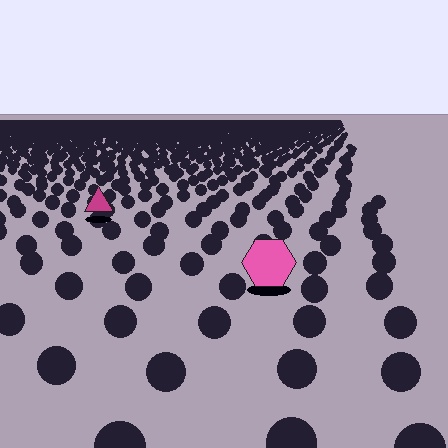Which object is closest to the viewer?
The pink hexagon is closest. The texture marks near it are larger and more spread out.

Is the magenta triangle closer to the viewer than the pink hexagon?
No. The pink hexagon is closer — you can tell from the texture gradient: the ground texture is coarser near it.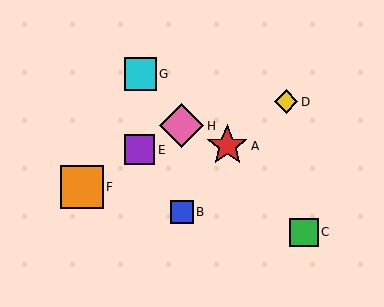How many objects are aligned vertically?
2 objects (B, H) are aligned vertically.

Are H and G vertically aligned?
No, H is at x≈182 and G is at x≈140.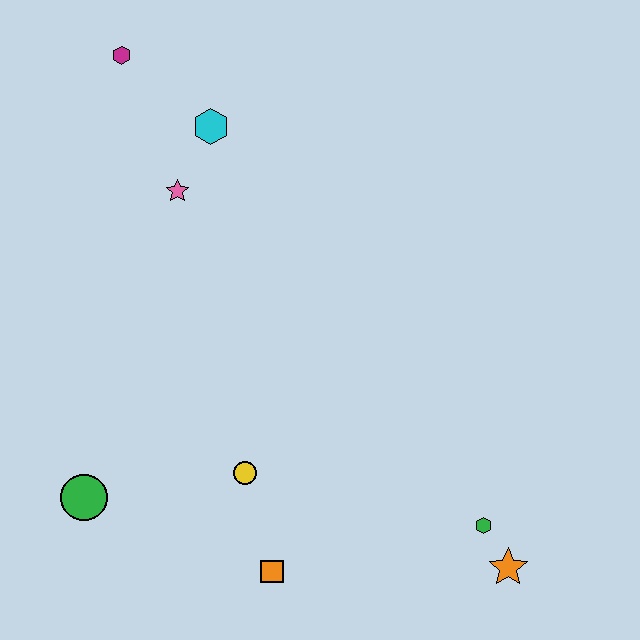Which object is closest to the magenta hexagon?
The cyan hexagon is closest to the magenta hexagon.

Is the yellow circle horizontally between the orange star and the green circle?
Yes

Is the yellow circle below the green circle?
No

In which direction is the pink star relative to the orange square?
The pink star is above the orange square.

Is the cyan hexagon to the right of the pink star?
Yes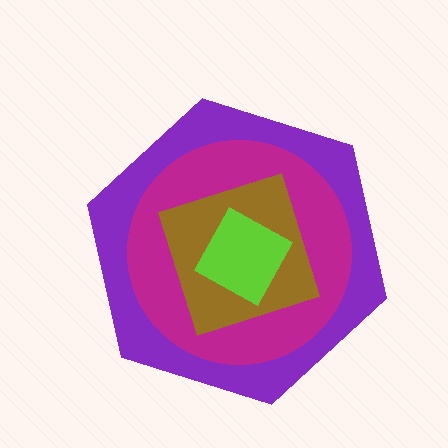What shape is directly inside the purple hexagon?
The magenta circle.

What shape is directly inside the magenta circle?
The brown diamond.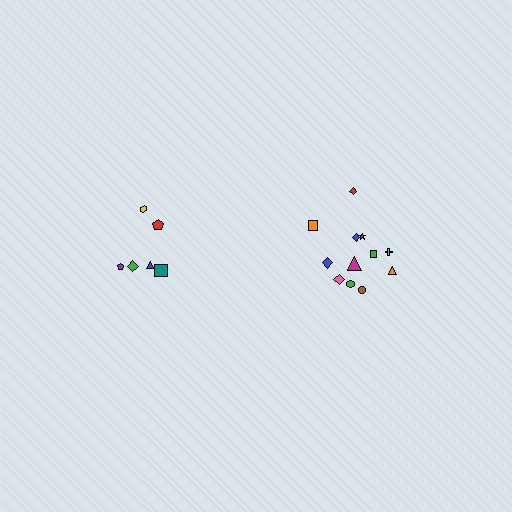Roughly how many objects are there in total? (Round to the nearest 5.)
Roughly 20 objects in total.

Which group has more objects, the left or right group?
The right group.